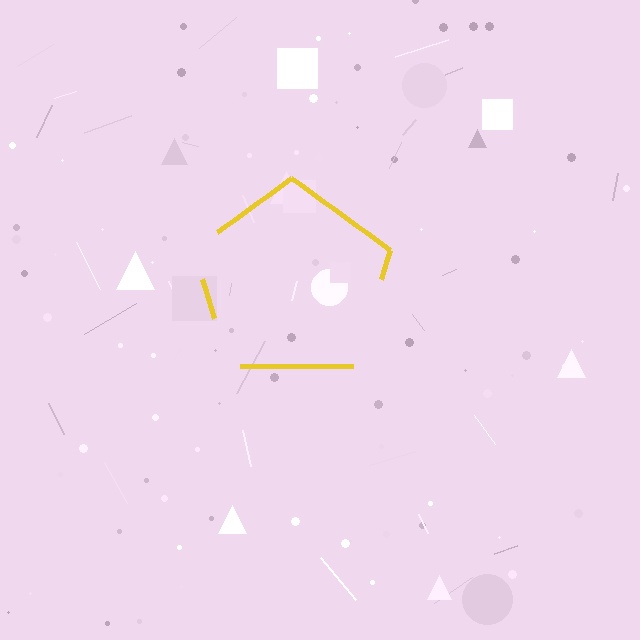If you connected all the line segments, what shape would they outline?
They would outline a pentagon.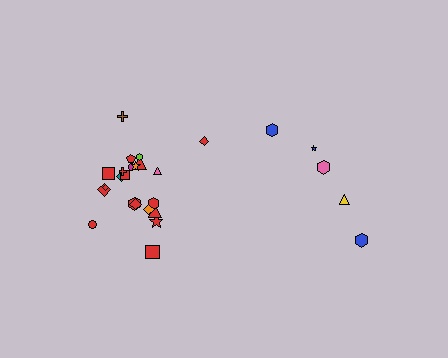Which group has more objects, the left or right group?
The left group.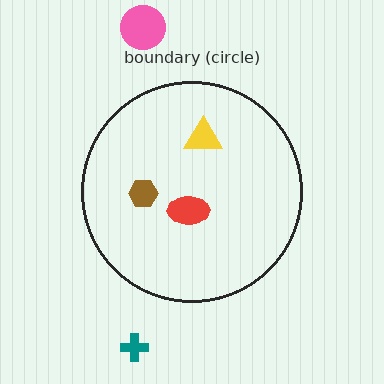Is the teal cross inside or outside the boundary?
Outside.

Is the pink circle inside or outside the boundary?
Outside.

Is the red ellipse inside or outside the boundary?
Inside.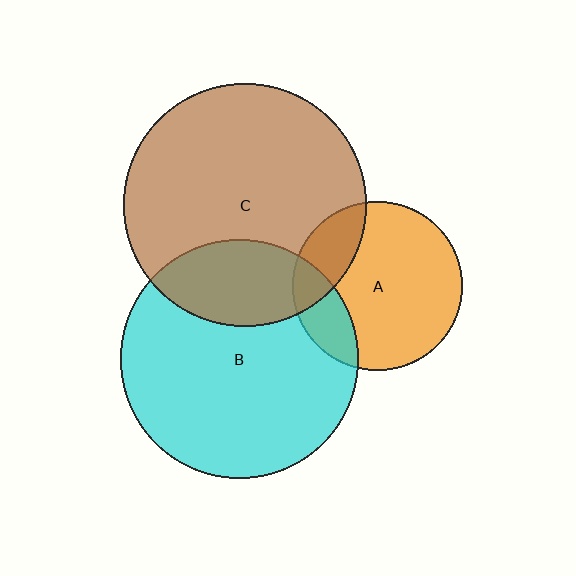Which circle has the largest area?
Circle C (brown).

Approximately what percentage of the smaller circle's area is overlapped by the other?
Approximately 20%.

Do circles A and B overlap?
Yes.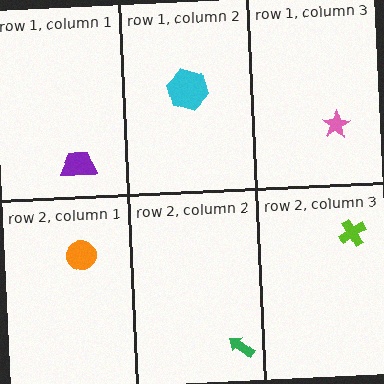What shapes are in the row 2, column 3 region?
The lime cross.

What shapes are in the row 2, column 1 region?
The orange circle.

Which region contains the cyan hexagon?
The row 1, column 2 region.